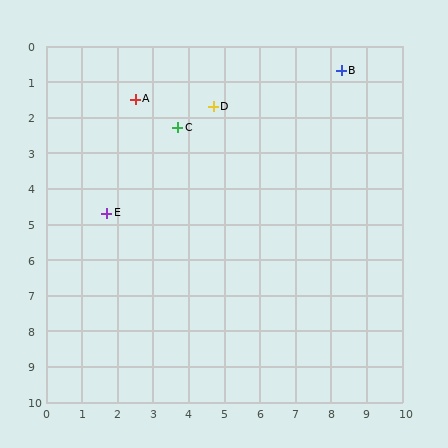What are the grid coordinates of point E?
Point E is at approximately (1.7, 4.7).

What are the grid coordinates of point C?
Point C is at approximately (3.7, 2.3).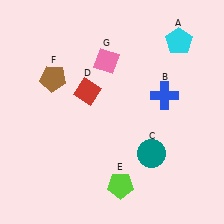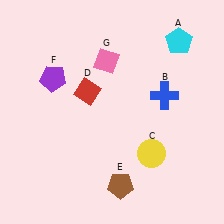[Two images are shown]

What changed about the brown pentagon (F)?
In Image 1, F is brown. In Image 2, it changed to purple.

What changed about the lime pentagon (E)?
In Image 1, E is lime. In Image 2, it changed to brown.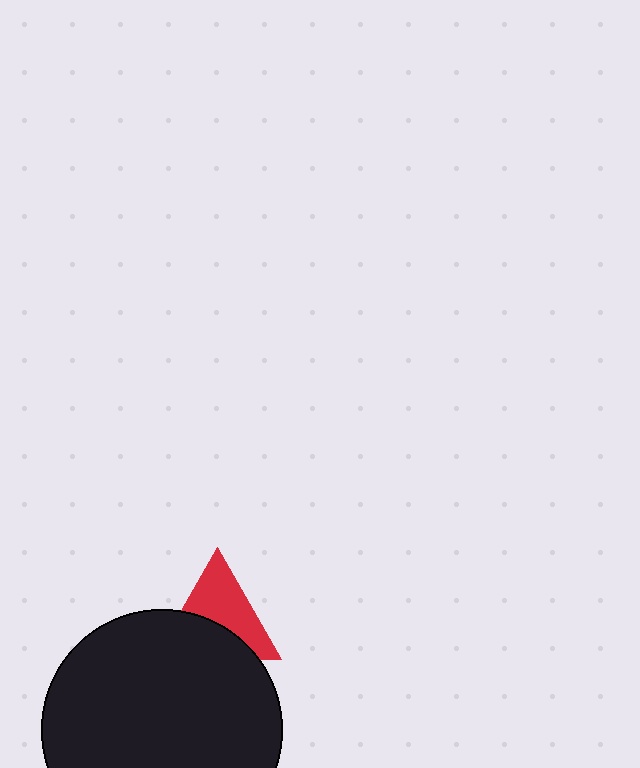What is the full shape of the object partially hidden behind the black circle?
The partially hidden object is a red triangle.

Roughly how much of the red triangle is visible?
About half of it is visible (roughly 56%).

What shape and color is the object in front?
The object in front is a black circle.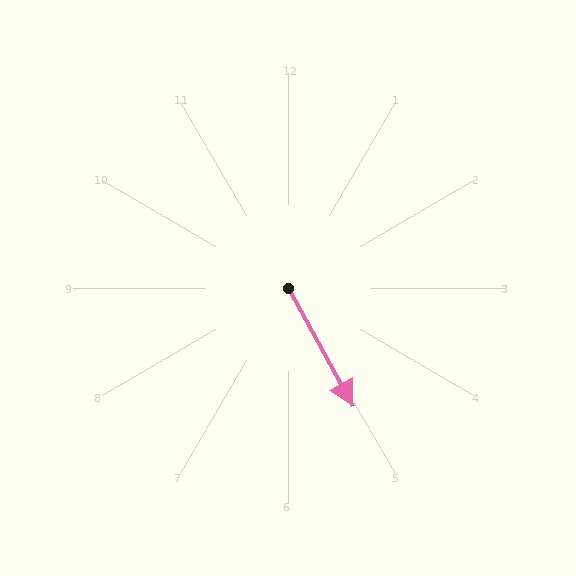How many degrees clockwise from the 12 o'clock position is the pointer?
Approximately 151 degrees.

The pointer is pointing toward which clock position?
Roughly 5 o'clock.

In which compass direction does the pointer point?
Southeast.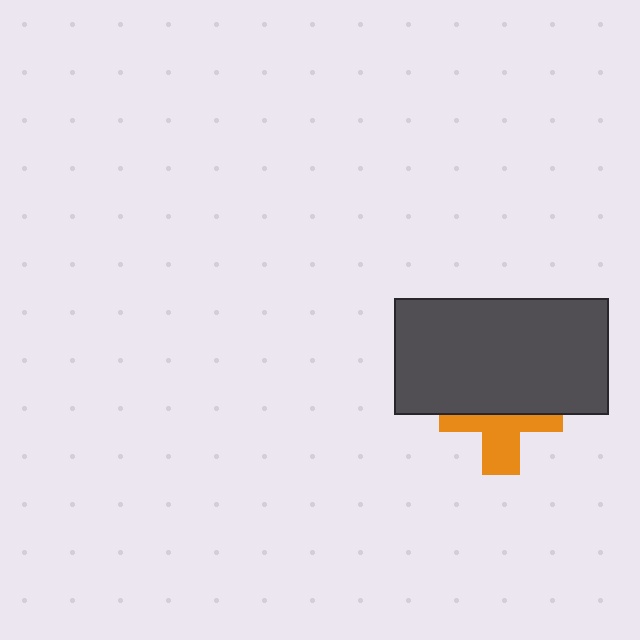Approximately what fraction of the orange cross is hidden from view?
Roughly 53% of the orange cross is hidden behind the dark gray rectangle.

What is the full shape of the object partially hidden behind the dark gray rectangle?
The partially hidden object is an orange cross.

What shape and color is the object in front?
The object in front is a dark gray rectangle.